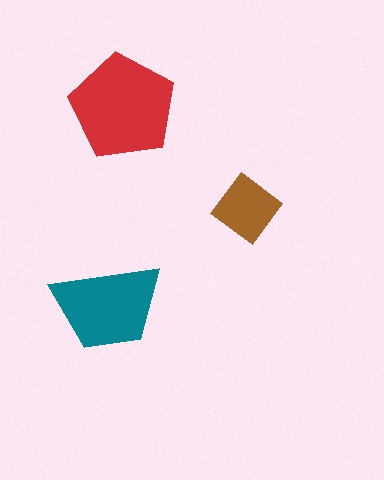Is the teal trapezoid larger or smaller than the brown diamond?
Larger.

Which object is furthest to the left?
The teal trapezoid is leftmost.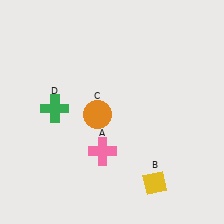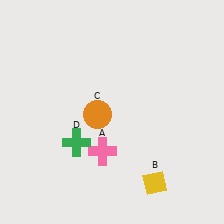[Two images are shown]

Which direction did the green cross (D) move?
The green cross (D) moved down.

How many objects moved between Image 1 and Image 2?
1 object moved between the two images.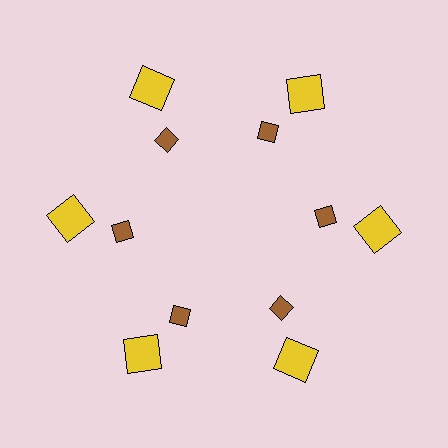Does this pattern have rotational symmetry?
Yes, this pattern has 6-fold rotational symmetry. It looks the same after rotating 60 degrees around the center.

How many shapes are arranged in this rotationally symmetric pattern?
There are 12 shapes, arranged in 6 groups of 2.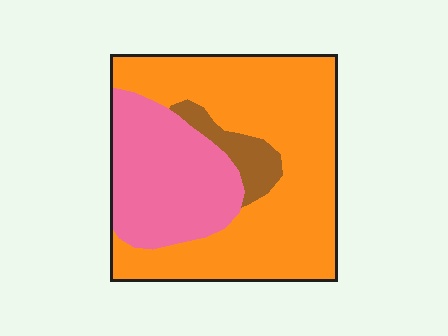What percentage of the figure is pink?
Pink takes up about one third (1/3) of the figure.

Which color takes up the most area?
Orange, at roughly 60%.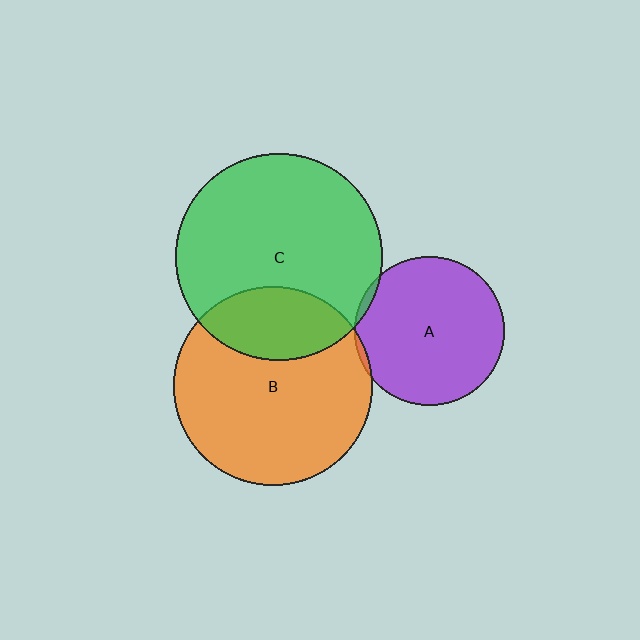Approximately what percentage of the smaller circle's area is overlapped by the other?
Approximately 5%.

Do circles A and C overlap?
Yes.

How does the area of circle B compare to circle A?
Approximately 1.8 times.